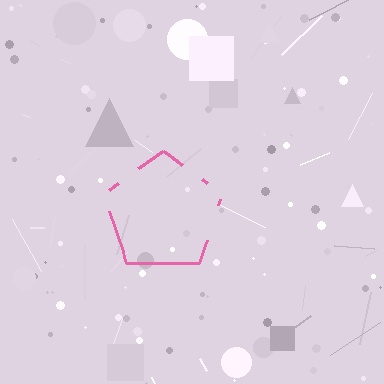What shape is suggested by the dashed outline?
The dashed outline suggests a pentagon.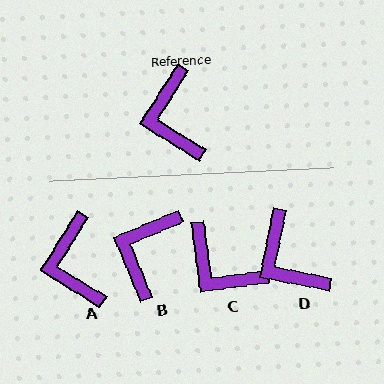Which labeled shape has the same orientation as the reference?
A.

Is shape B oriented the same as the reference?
No, it is off by about 35 degrees.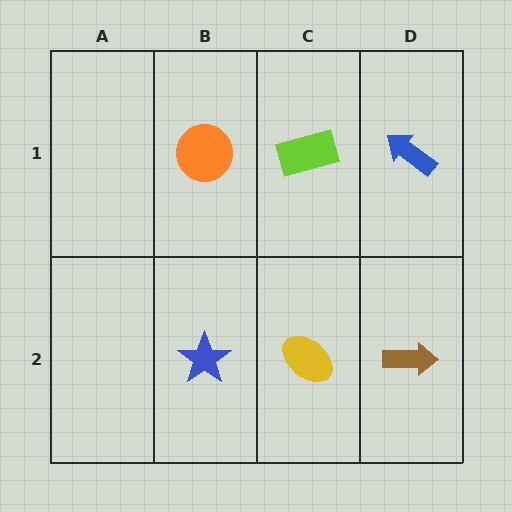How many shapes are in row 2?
3 shapes.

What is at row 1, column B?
An orange circle.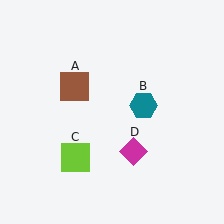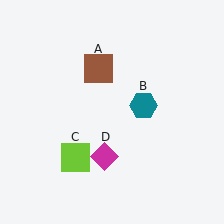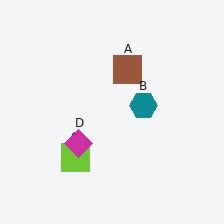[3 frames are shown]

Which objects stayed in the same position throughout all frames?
Teal hexagon (object B) and lime square (object C) remained stationary.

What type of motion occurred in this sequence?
The brown square (object A), magenta diamond (object D) rotated clockwise around the center of the scene.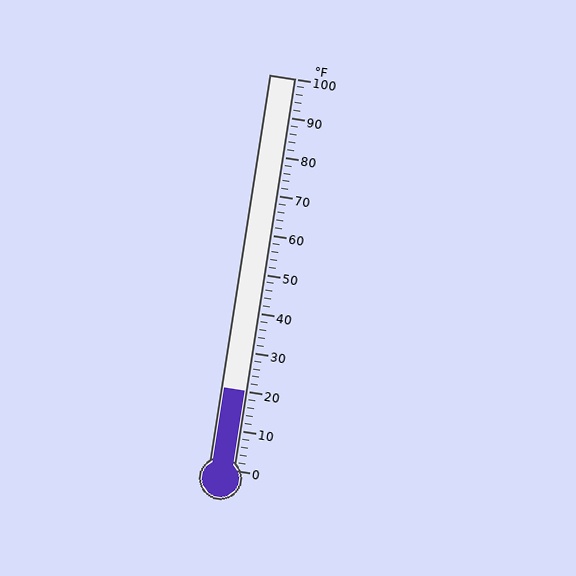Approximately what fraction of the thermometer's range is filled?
The thermometer is filled to approximately 20% of its range.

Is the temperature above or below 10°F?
The temperature is above 10°F.